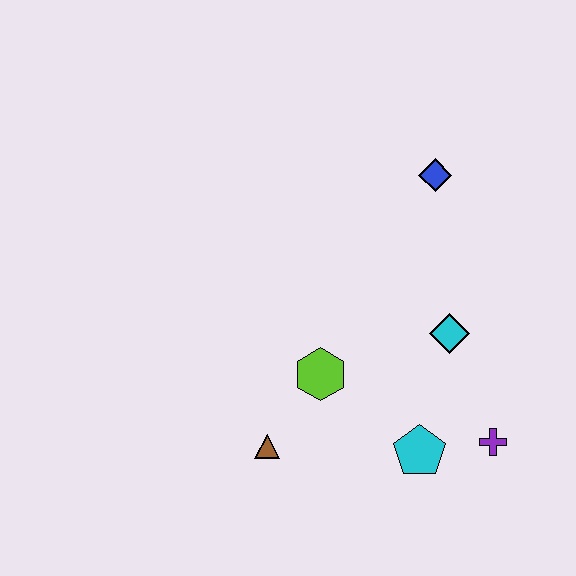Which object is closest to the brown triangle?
The lime hexagon is closest to the brown triangle.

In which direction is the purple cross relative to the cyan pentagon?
The purple cross is to the right of the cyan pentagon.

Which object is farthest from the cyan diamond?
The brown triangle is farthest from the cyan diamond.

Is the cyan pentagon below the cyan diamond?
Yes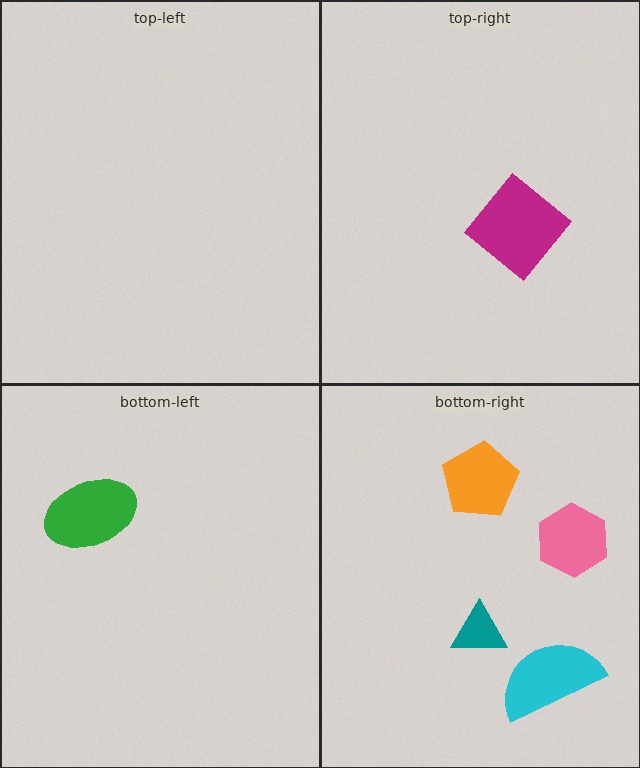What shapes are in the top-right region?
The magenta diamond.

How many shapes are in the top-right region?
1.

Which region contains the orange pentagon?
The bottom-right region.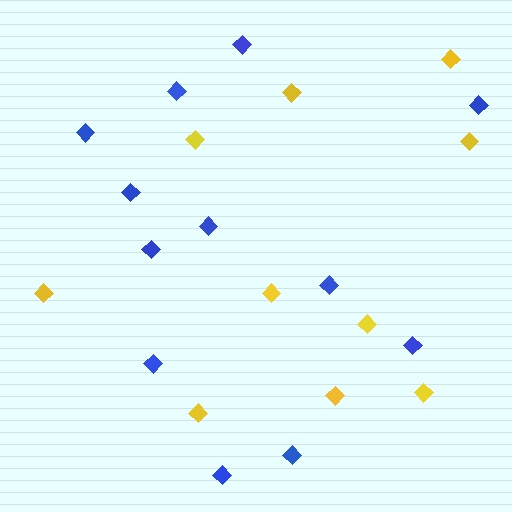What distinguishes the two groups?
There are 2 groups: one group of blue diamonds (12) and one group of yellow diamonds (10).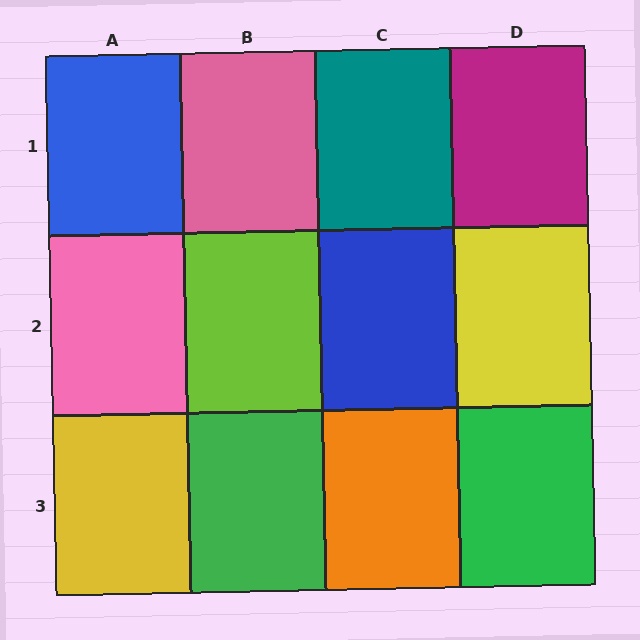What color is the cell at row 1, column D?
Magenta.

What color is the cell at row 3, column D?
Green.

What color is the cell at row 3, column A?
Yellow.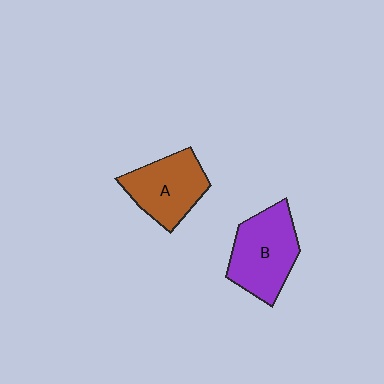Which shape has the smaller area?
Shape A (brown).